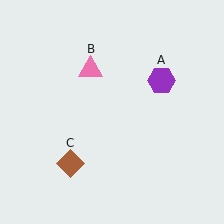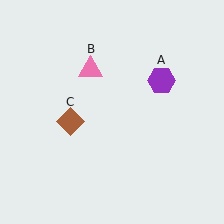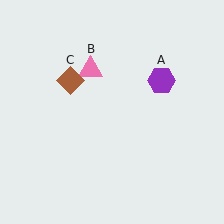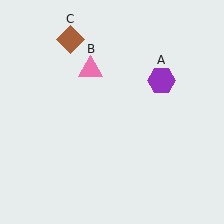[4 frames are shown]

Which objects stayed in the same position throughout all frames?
Purple hexagon (object A) and pink triangle (object B) remained stationary.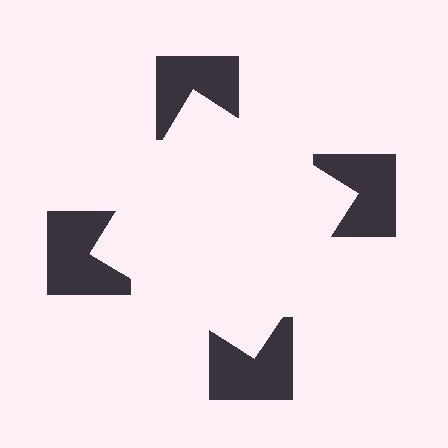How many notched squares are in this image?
There are 4 — one at each vertex of the illusory square.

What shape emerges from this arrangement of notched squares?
An illusory square — its edges are inferred from the aligned wedge cuts in the notched squares, not physically drawn.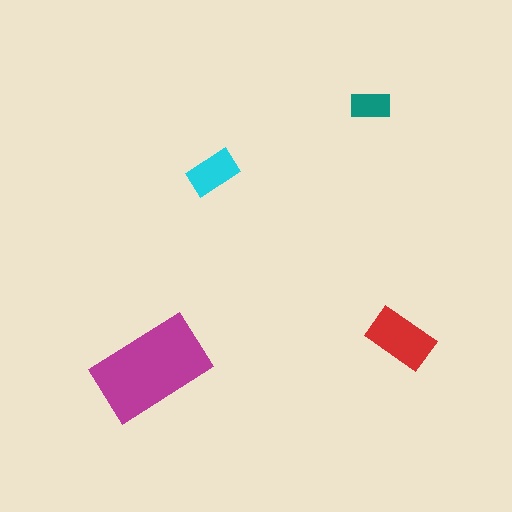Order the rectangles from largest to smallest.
the magenta one, the red one, the cyan one, the teal one.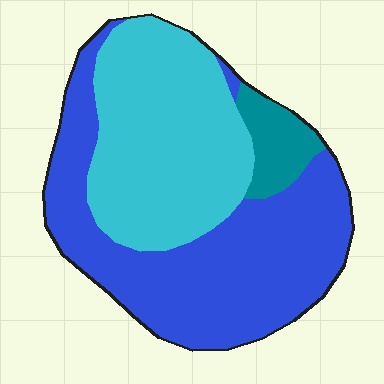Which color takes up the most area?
Blue, at roughly 50%.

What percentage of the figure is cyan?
Cyan takes up about two fifths (2/5) of the figure.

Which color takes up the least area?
Teal, at roughly 10%.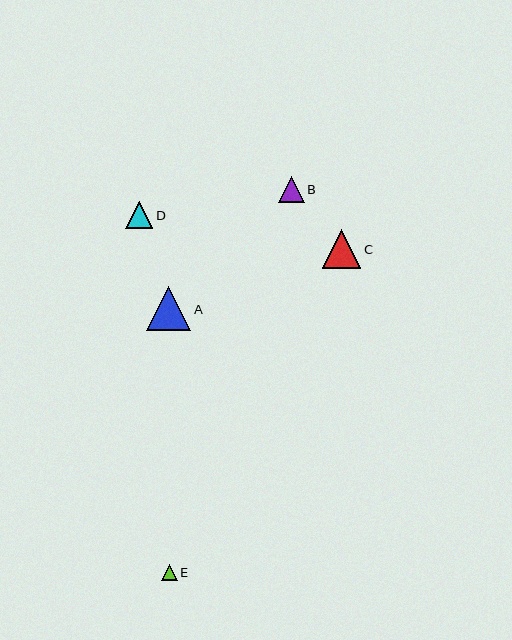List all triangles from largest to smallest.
From largest to smallest: A, C, D, B, E.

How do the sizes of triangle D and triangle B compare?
Triangle D and triangle B are approximately the same size.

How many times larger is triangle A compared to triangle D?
Triangle A is approximately 1.6 times the size of triangle D.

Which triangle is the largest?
Triangle A is the largest with a size of approximately 44 pixels.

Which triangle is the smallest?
Triangle E is the smallest with a size of approximately 16 pixels.